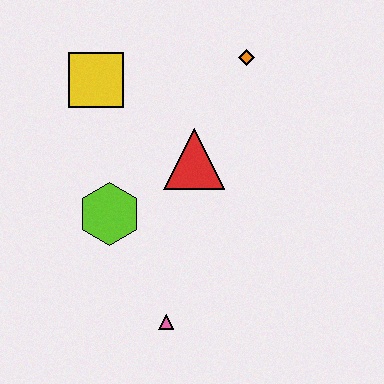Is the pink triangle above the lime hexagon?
No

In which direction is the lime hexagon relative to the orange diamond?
The lime hexagon is below the orange diamond.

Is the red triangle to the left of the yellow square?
No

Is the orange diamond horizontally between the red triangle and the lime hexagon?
No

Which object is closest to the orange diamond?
The red triangle is closest to the orange diamond.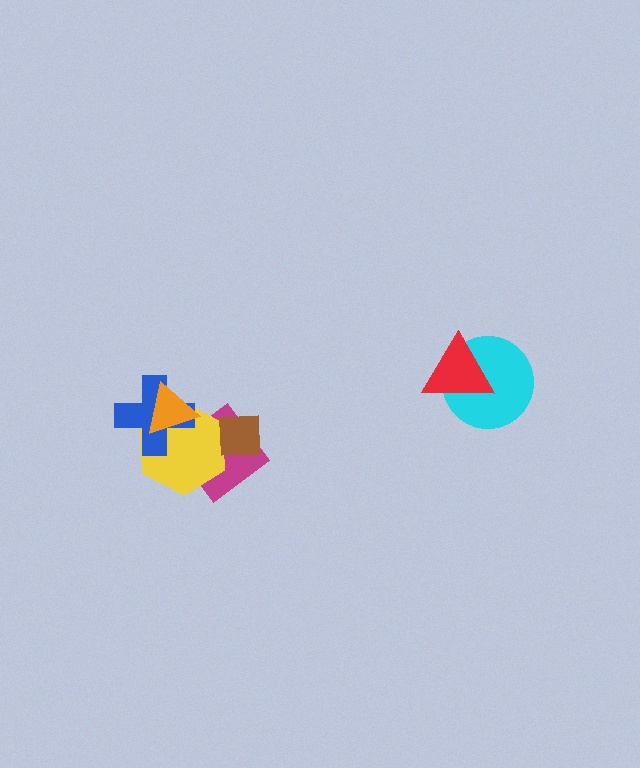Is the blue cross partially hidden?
Yes, it is partially covered by another shape.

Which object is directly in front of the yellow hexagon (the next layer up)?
The blue cross is directly in front of the yellow hexagon.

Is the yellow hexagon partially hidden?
Yes, it is partially covered by another shape.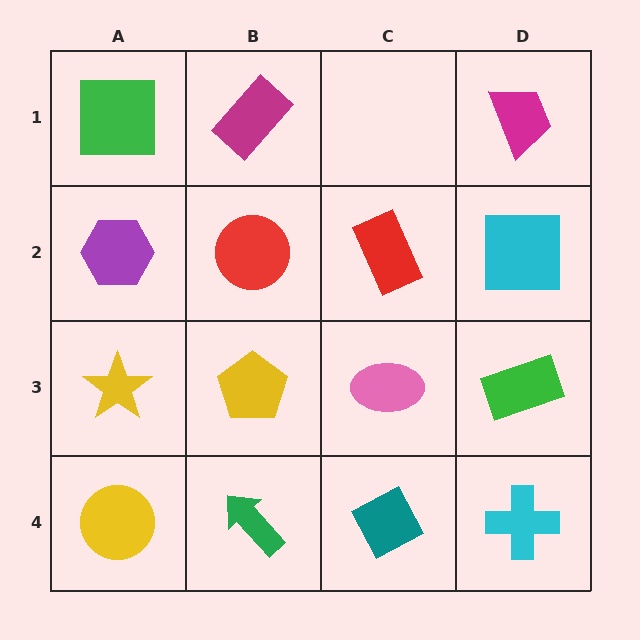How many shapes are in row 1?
3 shapes.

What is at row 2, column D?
A cyan square.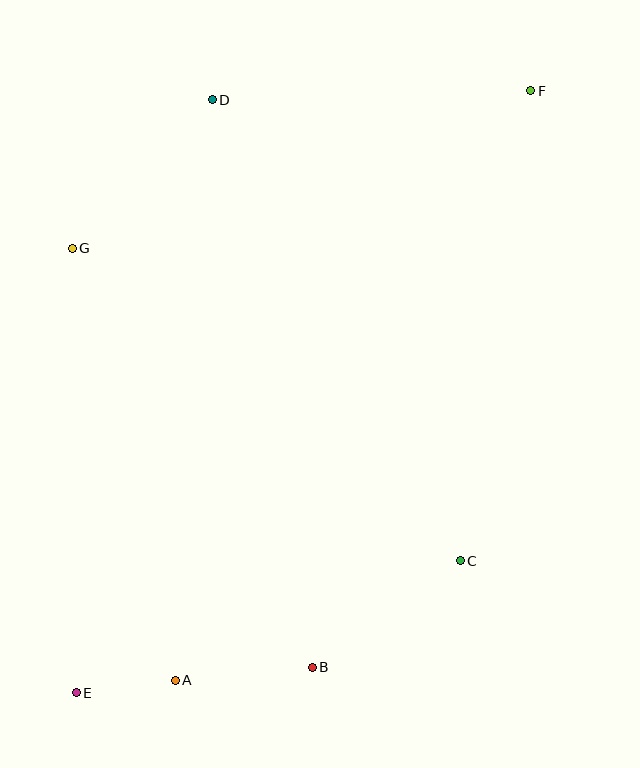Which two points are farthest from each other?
Points E and F are farthest from each other.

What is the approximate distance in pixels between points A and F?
The distance between A and F is approximately 688 pixels.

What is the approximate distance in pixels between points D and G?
The distance between D and G is approximately 204 pixels.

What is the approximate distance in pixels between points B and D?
The distance between B and D is approximately 576 pixels.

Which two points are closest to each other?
Points A and E are closest to each other.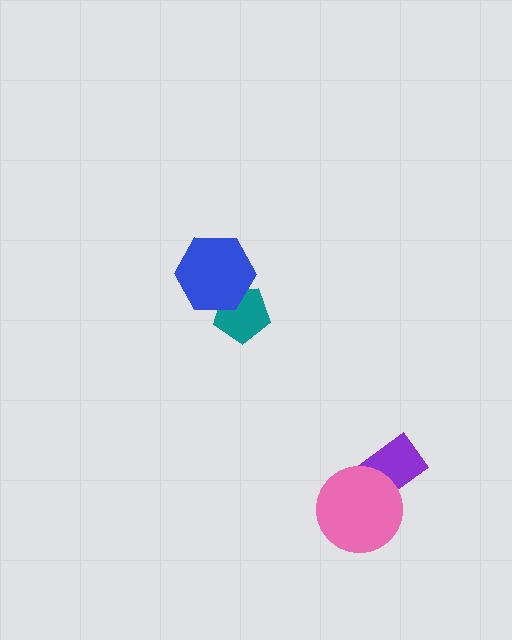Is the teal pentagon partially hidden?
Yes, it is partially covered by another shape.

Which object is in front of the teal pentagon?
The blue hexagon is in front of the teal pentagon.